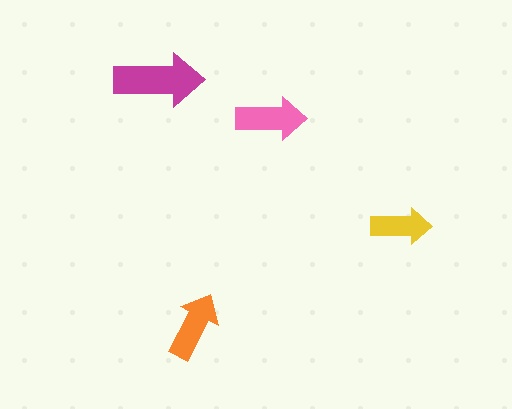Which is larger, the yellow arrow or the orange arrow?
The orange one.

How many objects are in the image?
There are 4 objects in the image.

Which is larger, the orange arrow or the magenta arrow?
The magenta one.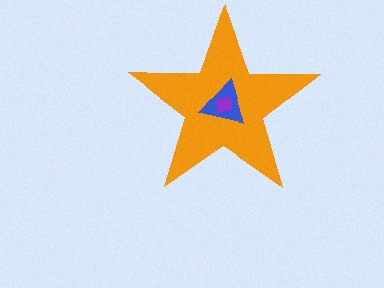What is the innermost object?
The purple square.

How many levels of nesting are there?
3.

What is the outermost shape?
The orange star.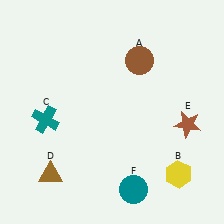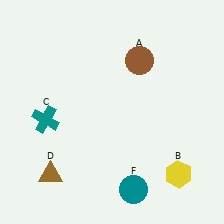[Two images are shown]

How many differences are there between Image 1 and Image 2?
There is 1 difference between the two images.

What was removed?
The brown star (E) was removed in Image 2.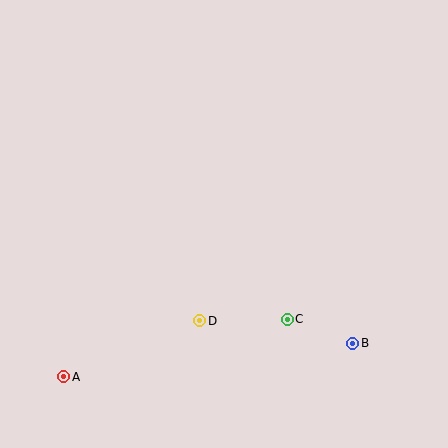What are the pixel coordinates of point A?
Point A is at (64, 377).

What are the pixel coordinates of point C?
Point C is at (287, 319).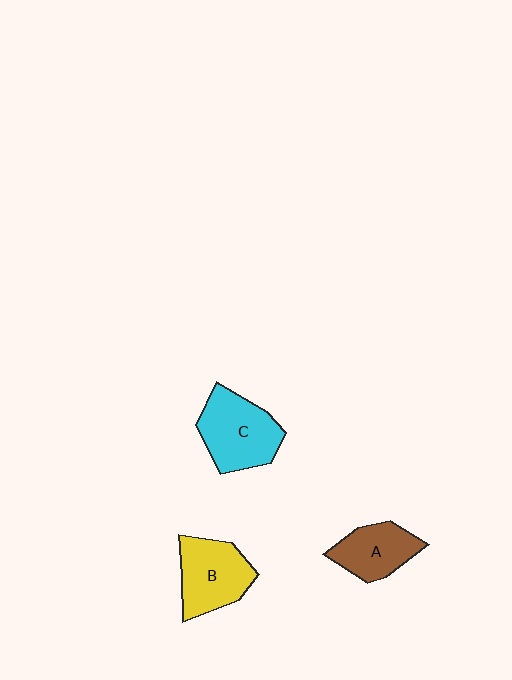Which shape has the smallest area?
Shape A (brown).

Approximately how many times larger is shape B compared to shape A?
Approximately 1.2 times.